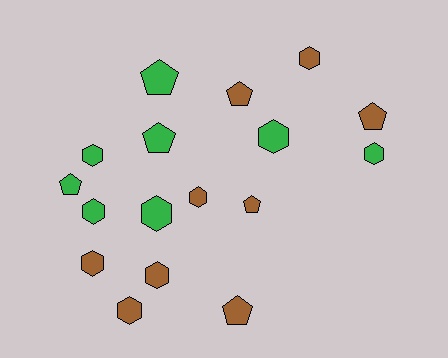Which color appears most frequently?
Brown, with 9 objects.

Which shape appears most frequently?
Hexagon, with 10 objects.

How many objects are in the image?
There are 17 objects.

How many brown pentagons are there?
There are 4 brown pentagons.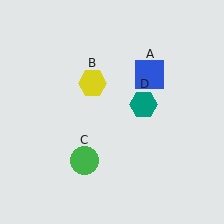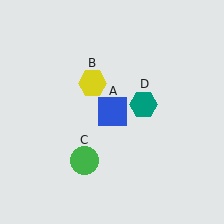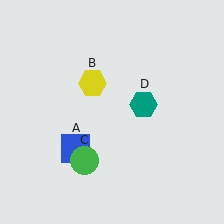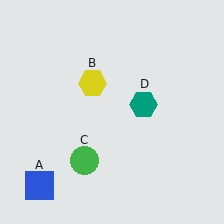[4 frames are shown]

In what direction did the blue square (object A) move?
The blue square (object A) moved down and to the left.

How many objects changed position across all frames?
1 object changed position: blue square (object A).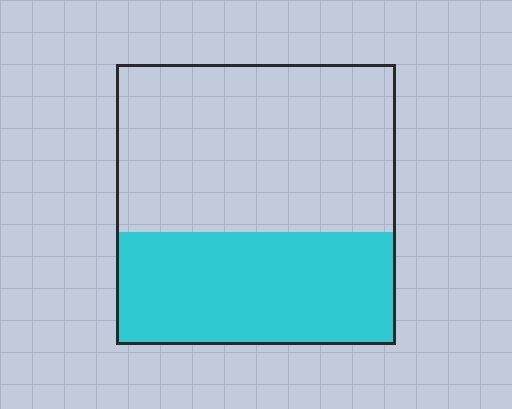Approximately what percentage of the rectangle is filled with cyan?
Approximately 40%.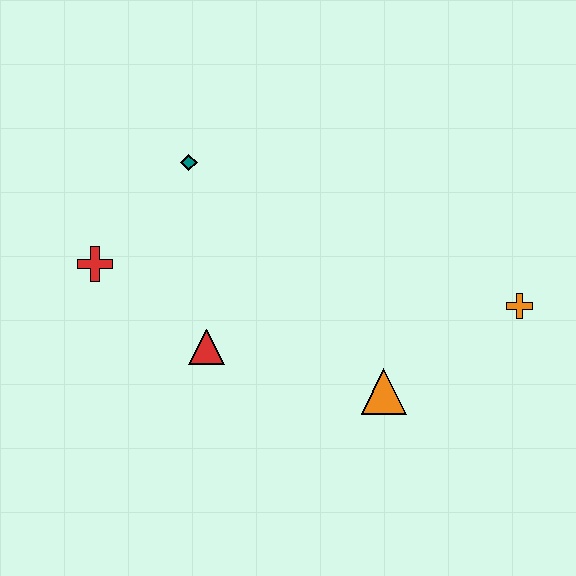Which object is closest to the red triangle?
The red cross is closest to the red triangle.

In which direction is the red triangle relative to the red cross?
The red triangle is to the right of the red cross.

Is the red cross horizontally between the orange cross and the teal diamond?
No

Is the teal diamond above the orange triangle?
Yes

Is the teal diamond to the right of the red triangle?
No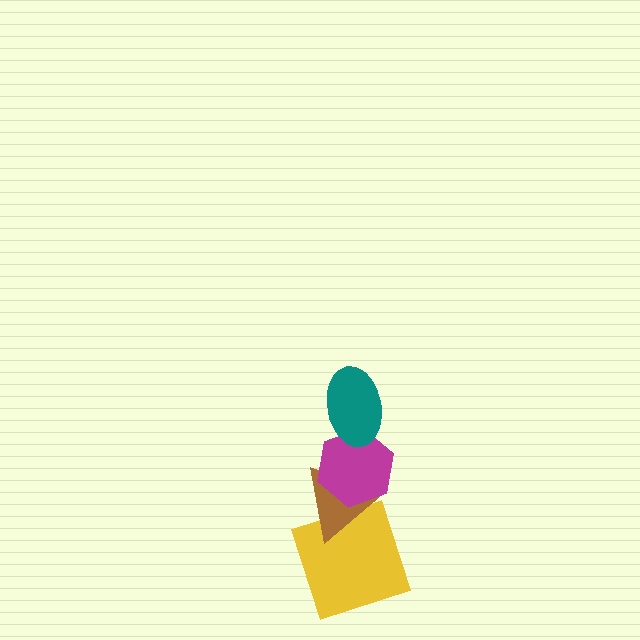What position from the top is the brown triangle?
The brown triangle is 3rd from the top.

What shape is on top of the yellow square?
The brown triangle is on top of the yellow square.